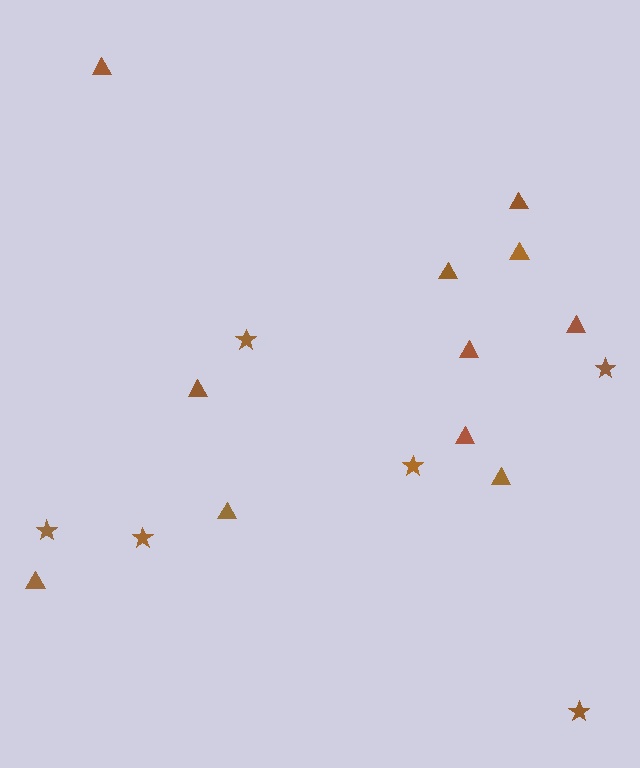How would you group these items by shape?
There are 2 groups: one group of triangles (11) and one group of stars (6).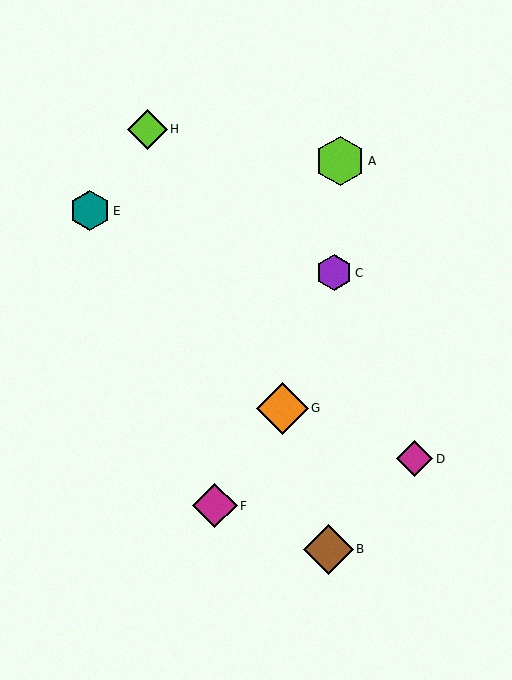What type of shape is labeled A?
Shape A is a lime hexagon.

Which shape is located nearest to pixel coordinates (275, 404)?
The orange diamond (labeled G) at (282, 408) is nearest to that location.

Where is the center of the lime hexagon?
The center of the lime hexagon is at (340, 161).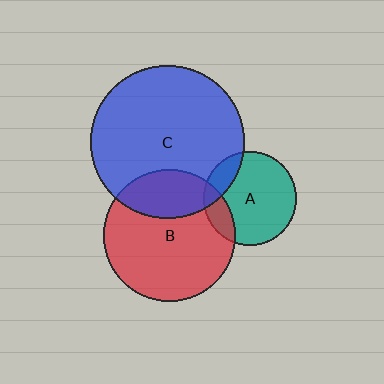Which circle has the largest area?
Circle C (blue).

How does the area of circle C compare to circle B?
Approximately 1.4 times.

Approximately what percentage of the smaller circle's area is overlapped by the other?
Approximately 15%.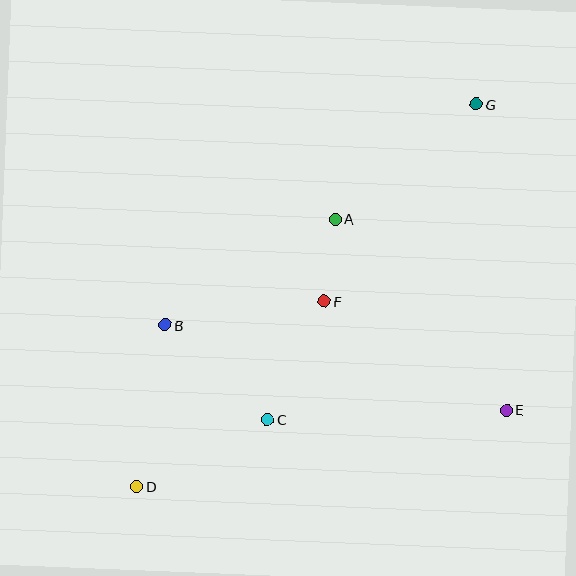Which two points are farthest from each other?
Points D and G are farthest from each other.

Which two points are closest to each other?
Points A and F are closest to each other.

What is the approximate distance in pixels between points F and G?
The distance between F and G is approximately 249 pixels.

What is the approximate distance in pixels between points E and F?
The distance between E and F is approximately 212 pixels.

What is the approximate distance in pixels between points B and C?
The distance between B and C is approximately 139 pixels.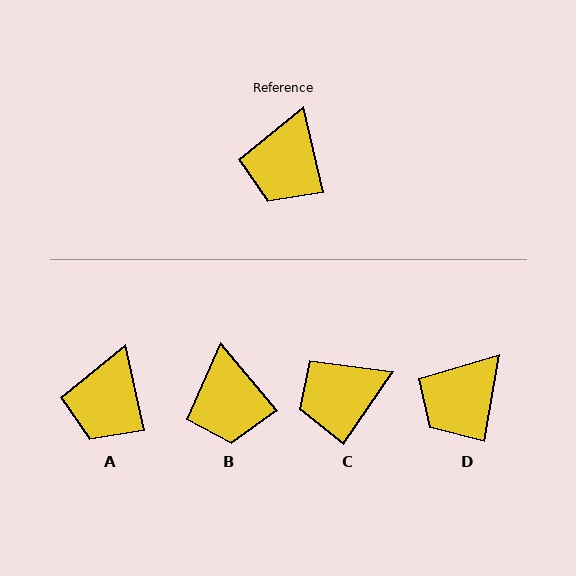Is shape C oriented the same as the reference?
No, it is off by about 47 degrees.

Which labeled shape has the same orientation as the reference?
A.